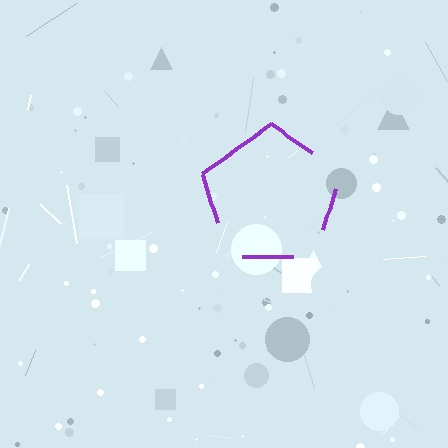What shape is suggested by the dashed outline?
The dashed outline suggests a pentagon.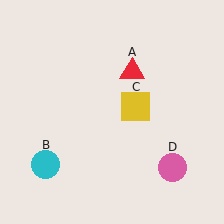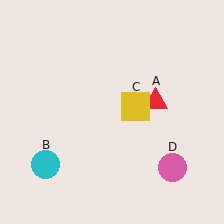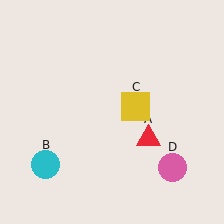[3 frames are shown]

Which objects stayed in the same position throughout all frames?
Cyan circle (object B) and yellow square (object C) and pink circle (object D) remained stationary.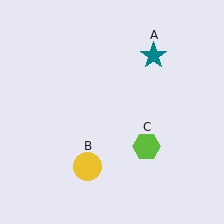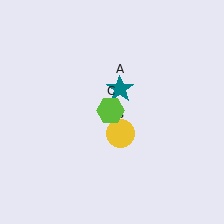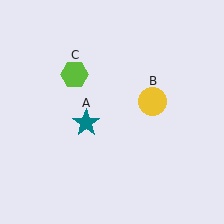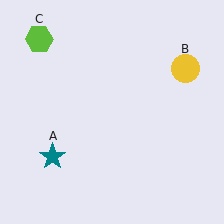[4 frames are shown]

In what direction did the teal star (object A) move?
The teal star (object A) moved down and to the left.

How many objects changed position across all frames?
3 objects changed position: teal star (object A), yellow circle (object B), lime hexagon (object C).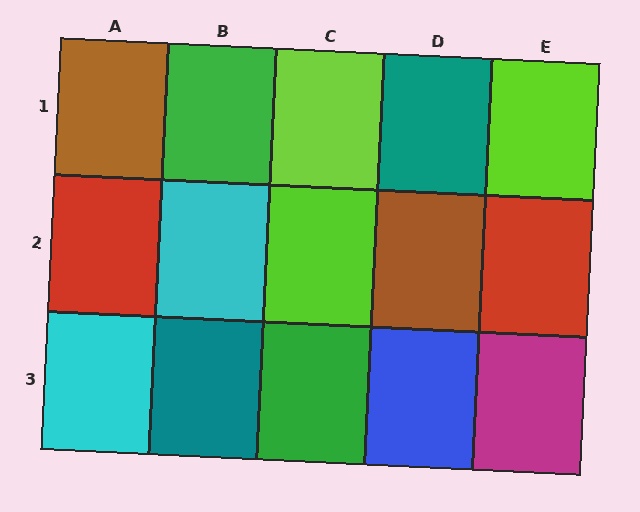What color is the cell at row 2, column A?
Red.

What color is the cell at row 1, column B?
Green.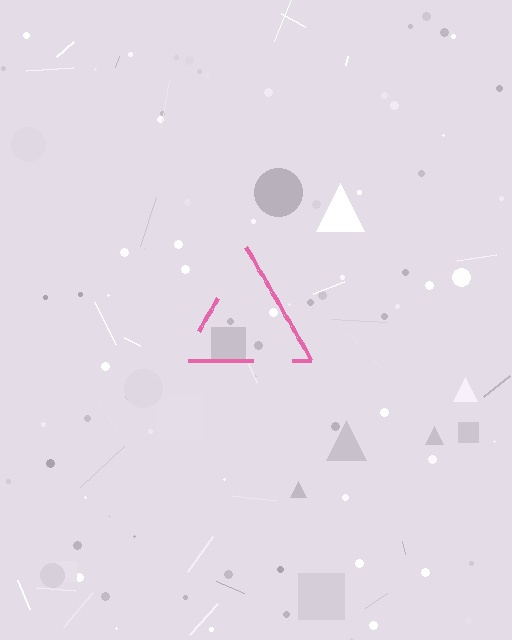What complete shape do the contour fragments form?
The contour fragments form a triangle.